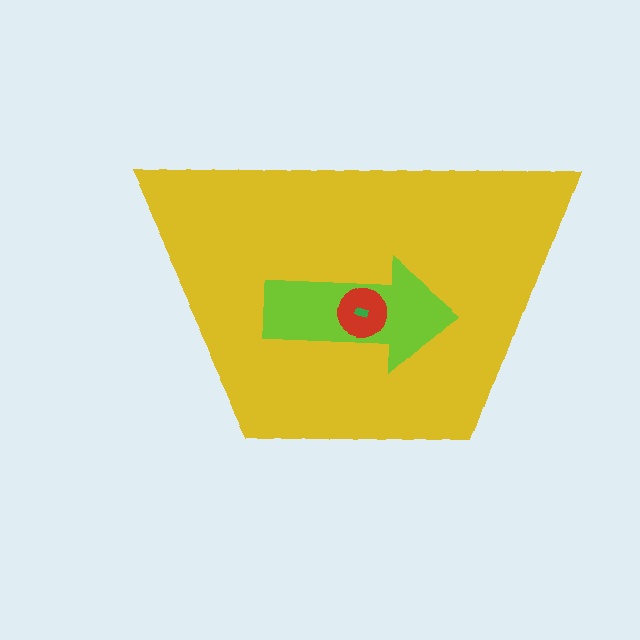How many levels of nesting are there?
4.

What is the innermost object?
The green rectangle.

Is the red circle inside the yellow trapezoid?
Yes.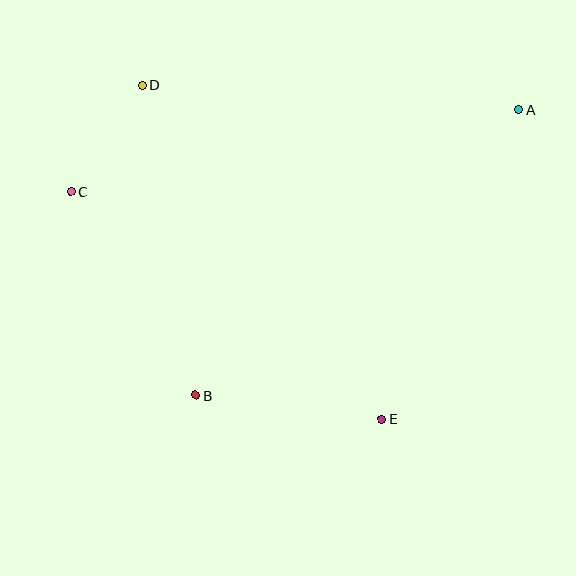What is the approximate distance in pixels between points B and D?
The distance between B and D is approximately 315 pixels.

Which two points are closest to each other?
Points C and D are closest to each other.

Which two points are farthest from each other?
Points A and C are farthest from each other.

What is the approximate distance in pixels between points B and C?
The distance between B and C is approximately 239 pixels.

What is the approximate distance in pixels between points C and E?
The distance between C and E is approximately 385 pixels.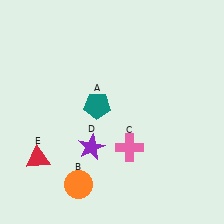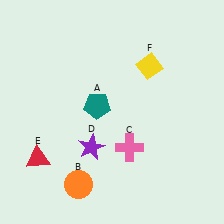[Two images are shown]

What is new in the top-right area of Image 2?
A yellow diamond (F) was added in the top-right area of Image 2.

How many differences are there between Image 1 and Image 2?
There is 1 difference between the two images.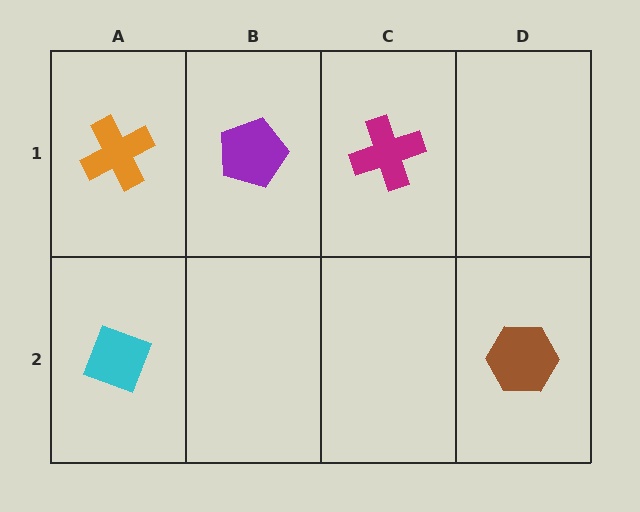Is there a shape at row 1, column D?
No, that cell is empty.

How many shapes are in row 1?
3 shapes.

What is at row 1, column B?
A purple pentagon.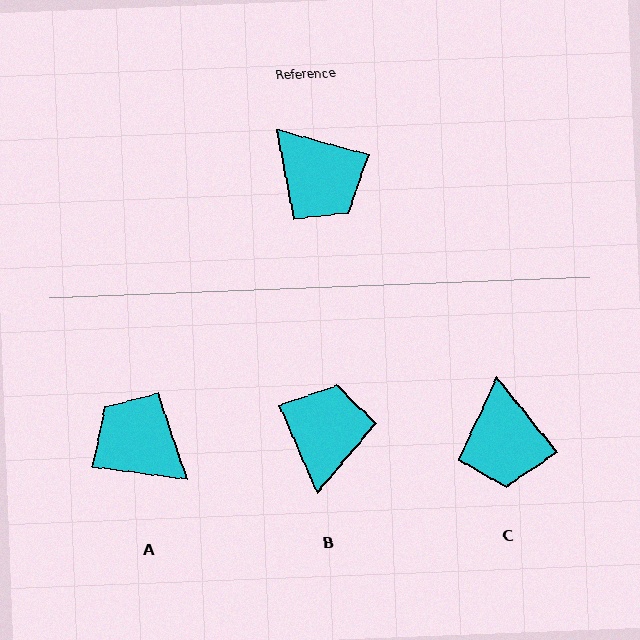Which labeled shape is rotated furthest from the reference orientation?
A, about 172 degrees away.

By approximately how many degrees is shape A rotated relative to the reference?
Approximately 172 degrees clockwise.